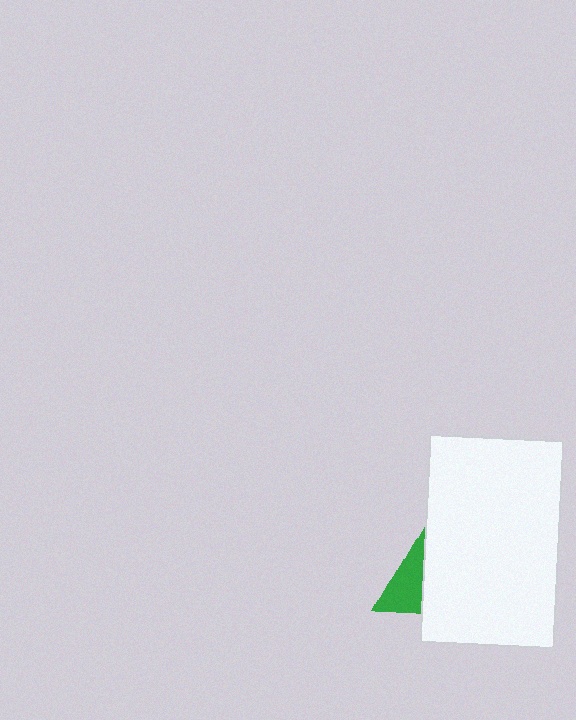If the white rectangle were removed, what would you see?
You would see the complete green triangle.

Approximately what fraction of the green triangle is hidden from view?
Roughly 52% of the green triangle is hidden behind the white rectangle.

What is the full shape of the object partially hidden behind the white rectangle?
The partially hidden object is a green triangle.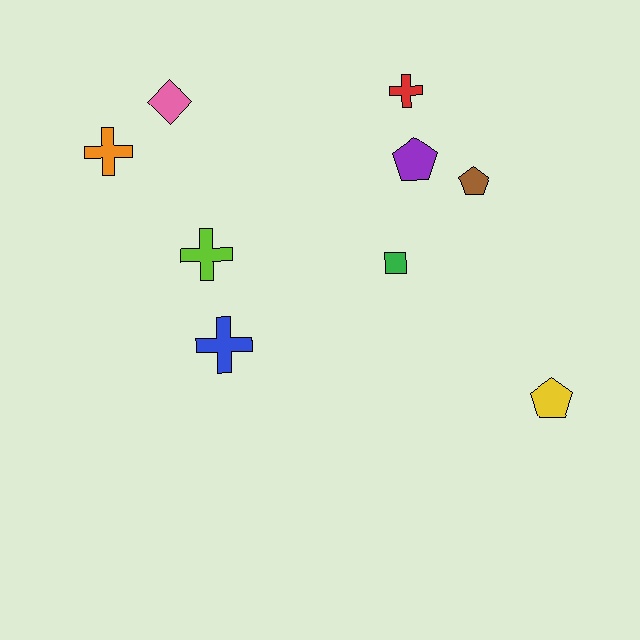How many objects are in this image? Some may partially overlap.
There are 9 objects.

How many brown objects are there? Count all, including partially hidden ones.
There is 1 brown object.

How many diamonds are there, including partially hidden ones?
There is 1 diamond.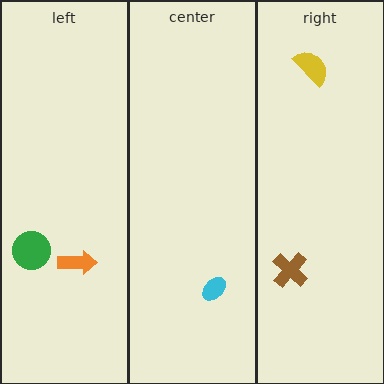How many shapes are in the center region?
1.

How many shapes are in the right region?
2.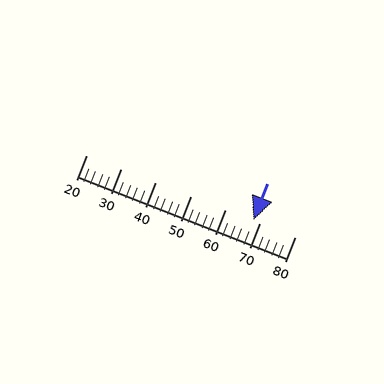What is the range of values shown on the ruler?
The ruler shows values from 20 to 80.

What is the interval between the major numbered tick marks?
The major tick marks are spaced 10 units apart.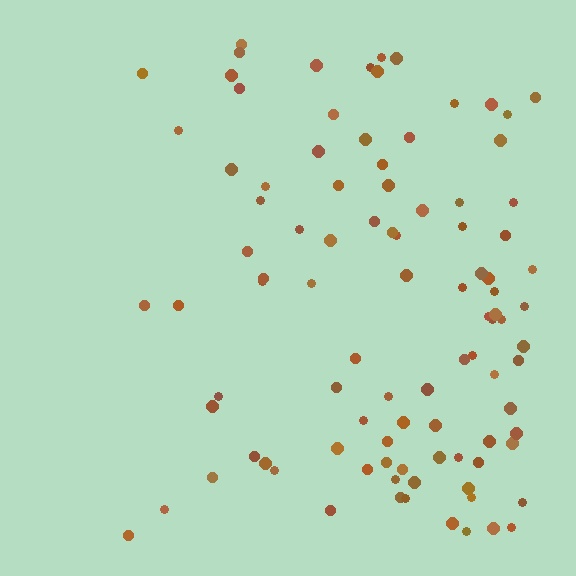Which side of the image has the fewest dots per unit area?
The left.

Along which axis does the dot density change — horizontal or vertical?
Horizontal.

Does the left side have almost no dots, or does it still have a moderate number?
Still a moderate number, just noticeably fewer than the right.